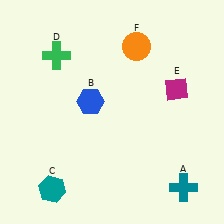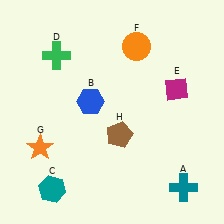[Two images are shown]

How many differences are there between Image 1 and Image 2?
There are 2 differences between the two images.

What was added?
An orange star (G), a brown pentagon (H) were added in Image 2.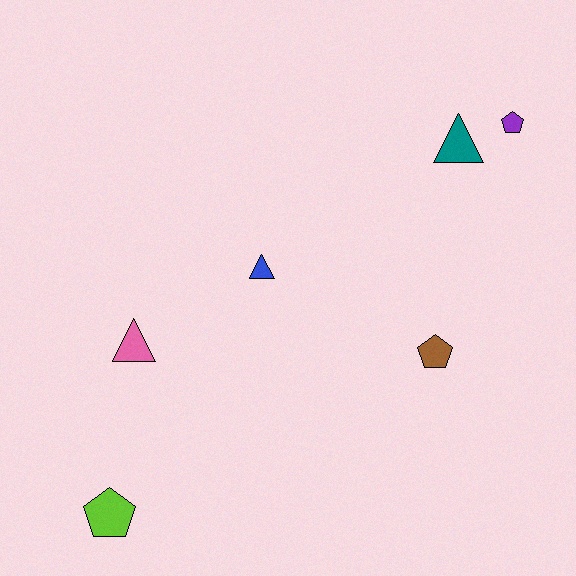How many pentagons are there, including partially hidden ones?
There are 3 pentagons.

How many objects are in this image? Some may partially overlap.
There are 6 objects.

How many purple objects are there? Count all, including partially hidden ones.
There is 1 purple object.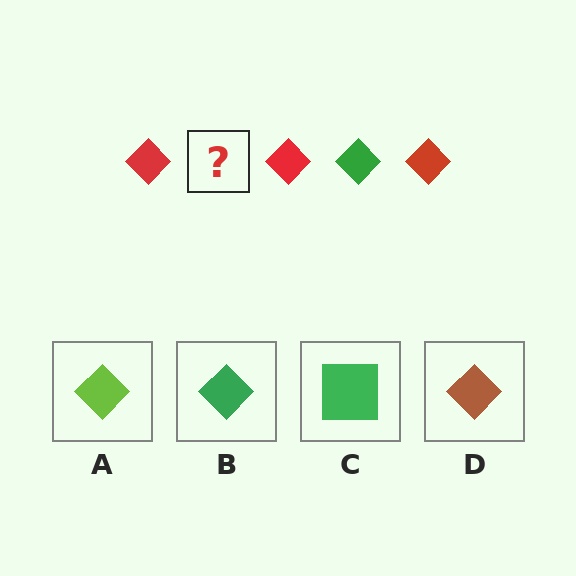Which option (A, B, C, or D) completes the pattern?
B.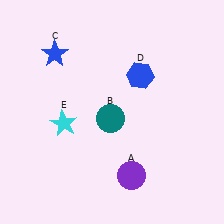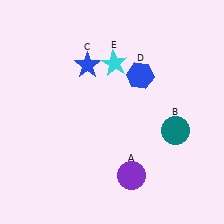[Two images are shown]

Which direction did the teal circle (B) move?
The teal circle (B) moved right.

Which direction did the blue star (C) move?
The blue star (C) moved right.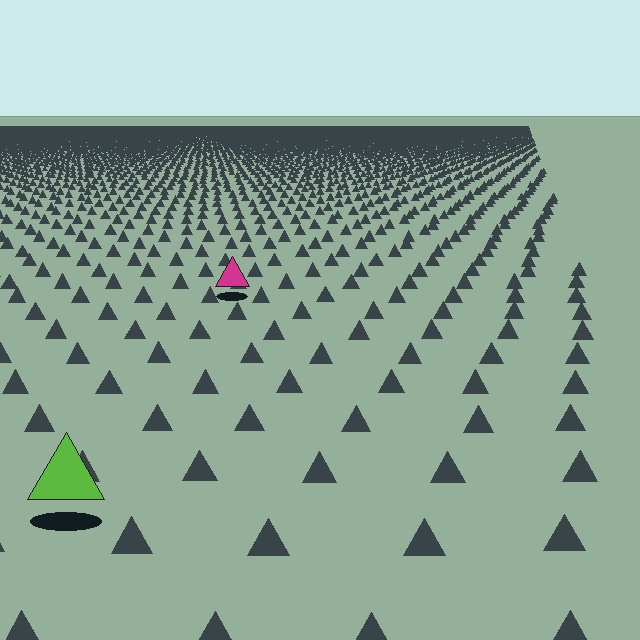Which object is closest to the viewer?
The lime triangle is closest. The texture marks near it are larger and more spread out.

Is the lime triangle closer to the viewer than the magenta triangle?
Yes. The lime triangle is closer — you can tell from the texture gradient: the ground texture is coarser near it.